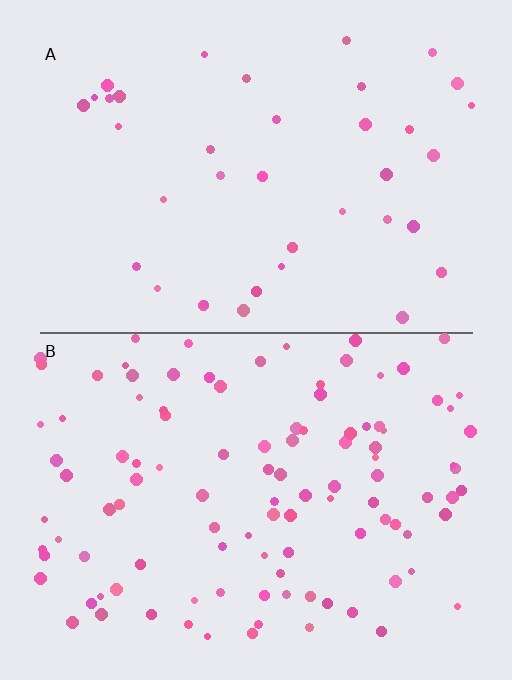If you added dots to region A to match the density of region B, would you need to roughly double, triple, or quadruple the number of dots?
Approximately triple.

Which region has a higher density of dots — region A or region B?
B (the bottom).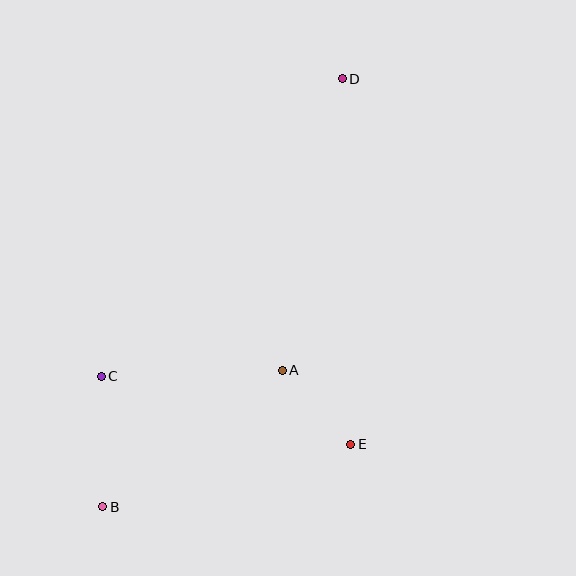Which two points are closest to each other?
Points A and E are closest to each other.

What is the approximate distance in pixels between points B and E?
The distance between B and E is approximately 256 pixels.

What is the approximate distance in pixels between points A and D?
The distance between A and D is approximately 297 pixels.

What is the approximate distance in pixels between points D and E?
The distance between D and E is approximately 365 pixels.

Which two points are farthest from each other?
Points B and D are farthest from each other.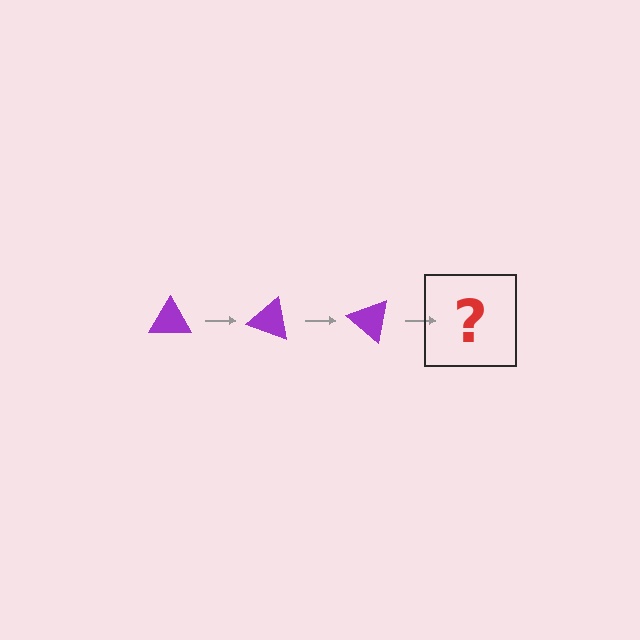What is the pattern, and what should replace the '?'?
The pattern is that the triangle rotates 20 degrees each step. The '?' should be a purple triangle rotated 60 degrees.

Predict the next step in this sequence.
The next step is a purple triangle rotated 60 degrees.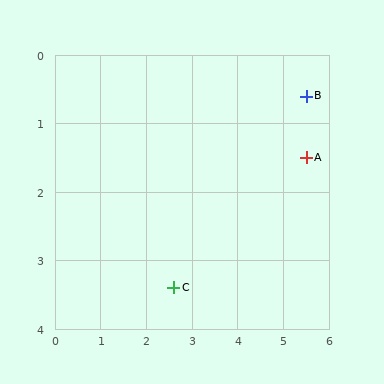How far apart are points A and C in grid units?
Points A and C are about 3.5 grid units apart.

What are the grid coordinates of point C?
Point C is at approximately (2.6, 3.4).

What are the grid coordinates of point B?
Point B is at approximately (5.5, 0.6).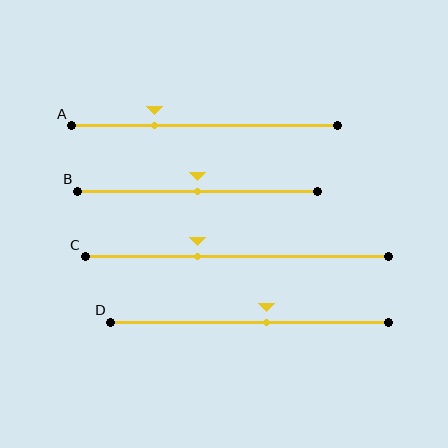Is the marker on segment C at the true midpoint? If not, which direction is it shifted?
No, the marker on segment C is shifted to the left by about 13% of the segment length.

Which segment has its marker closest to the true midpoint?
Segment B has its marker closest to the true midpoint.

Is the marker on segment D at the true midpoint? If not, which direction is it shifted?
No, the marker on segment D is shifted to the right by about 6% of the segment length.